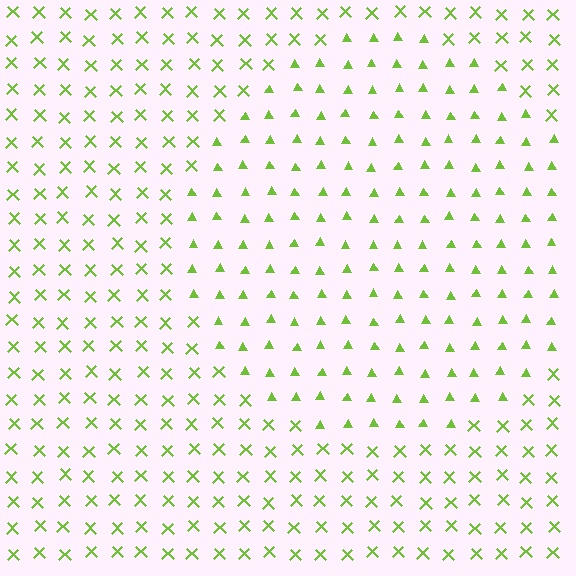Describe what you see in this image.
The image is filled with small lime elements arranged in a uniform grid. A circle-shaped region contains triangles, while the surrounding area contains X marks. The boundary is defined purely by the change in element shape.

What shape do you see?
I see a circle.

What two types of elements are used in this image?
The image uses triangles inside the circle region and X marks outside it.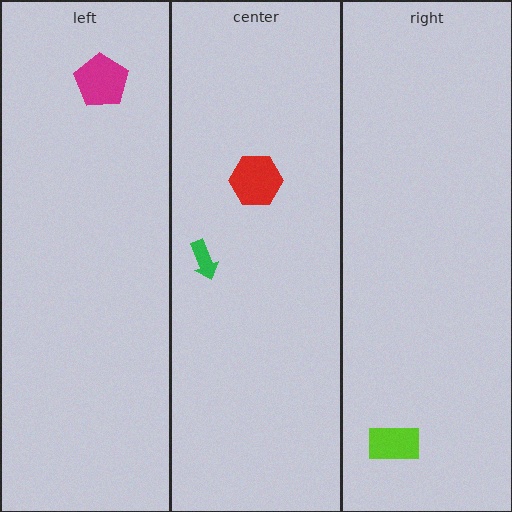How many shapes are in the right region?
1.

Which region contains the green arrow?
The center region.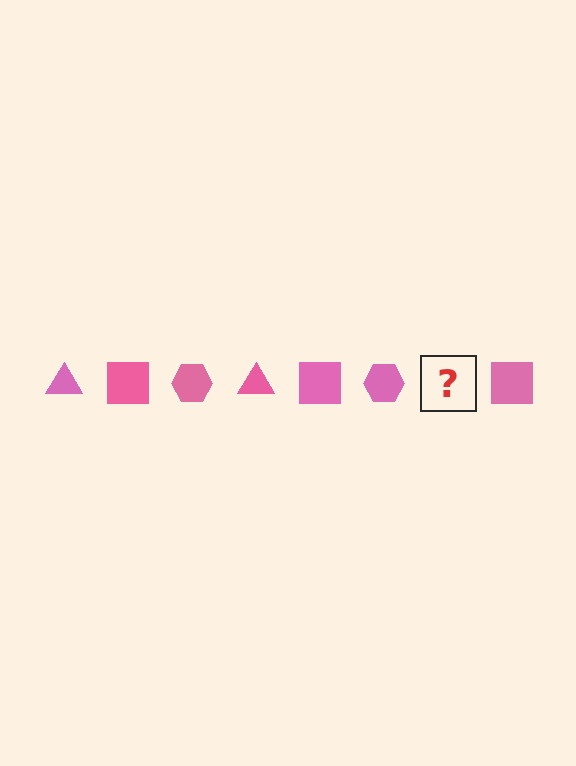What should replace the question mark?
The question mark should be replaced with a pink triangle.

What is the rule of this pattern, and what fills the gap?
The rule is that the pattern cycles through triangle, square, hexagon shapes in pink. The gap should be filled with a pink triangle.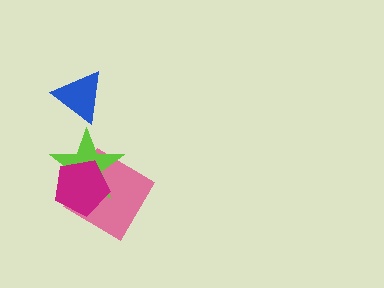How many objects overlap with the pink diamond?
2 objects overlap with the pink diamond.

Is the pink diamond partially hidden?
Yes, it is partially covered by another shape.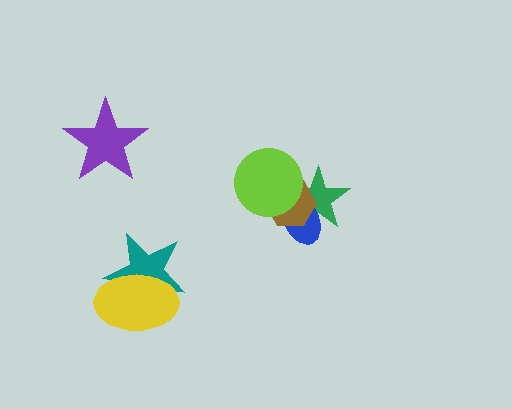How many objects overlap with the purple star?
0 objects overlap with the purple star.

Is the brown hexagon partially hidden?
Yes, it is partially covered by another shape.